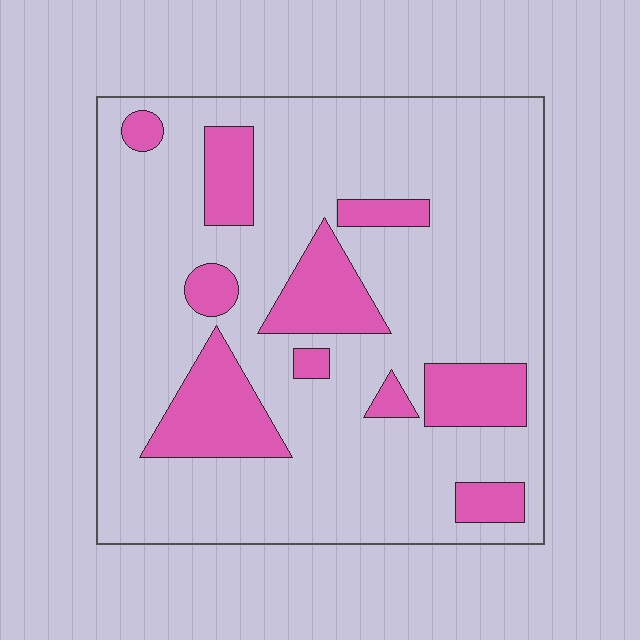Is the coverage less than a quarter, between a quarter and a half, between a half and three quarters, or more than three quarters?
Less than a quarter.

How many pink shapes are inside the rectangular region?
10.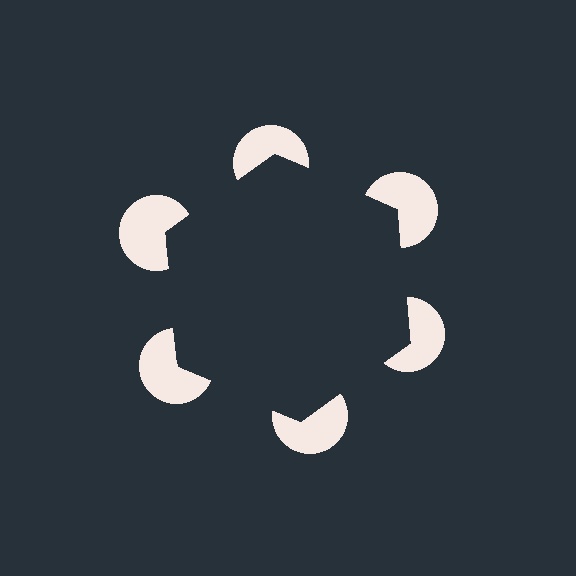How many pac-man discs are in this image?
There are 6 — one at each vertex of the illusory hexagon.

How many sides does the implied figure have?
6 sides.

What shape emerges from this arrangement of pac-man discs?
An illusory hexagon — its edges are inferred from the aligned wedge cuts in the pac-man discs, not physically drawn.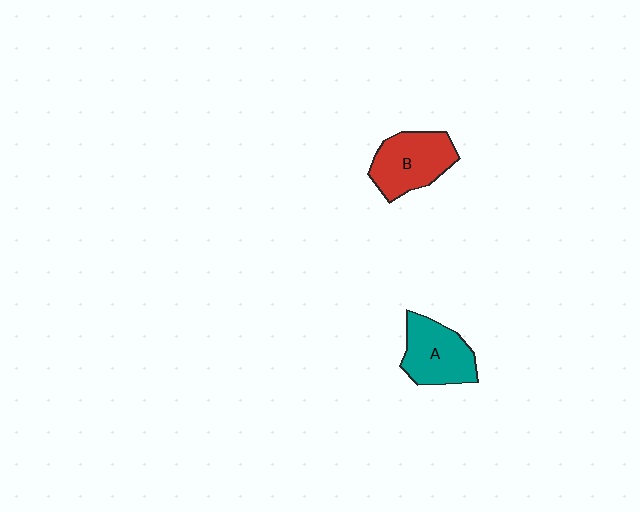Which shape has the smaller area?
Shape A (teal).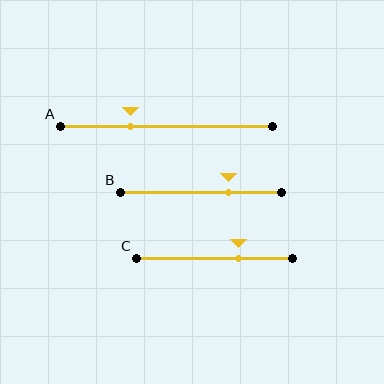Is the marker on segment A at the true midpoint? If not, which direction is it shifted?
No, the marker on segment A is shifted to the left by about 17% of the segment length.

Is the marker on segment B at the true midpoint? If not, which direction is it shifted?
No, the marker on segment B is shifted to the right by about 17% of the segment length.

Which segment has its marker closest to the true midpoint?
Segment C has its marker closest to the true midpoint.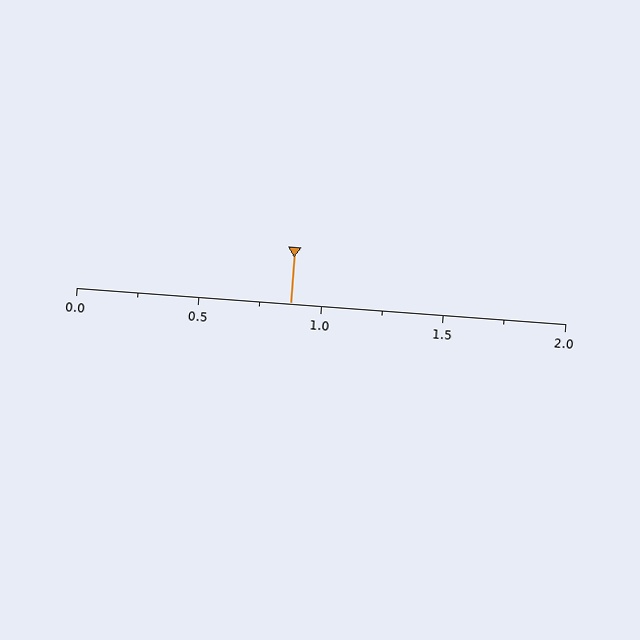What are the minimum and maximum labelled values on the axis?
The axis runs from 0.0 to 2.0.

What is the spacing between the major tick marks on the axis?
The major ticks are spaced 0.5 apart.